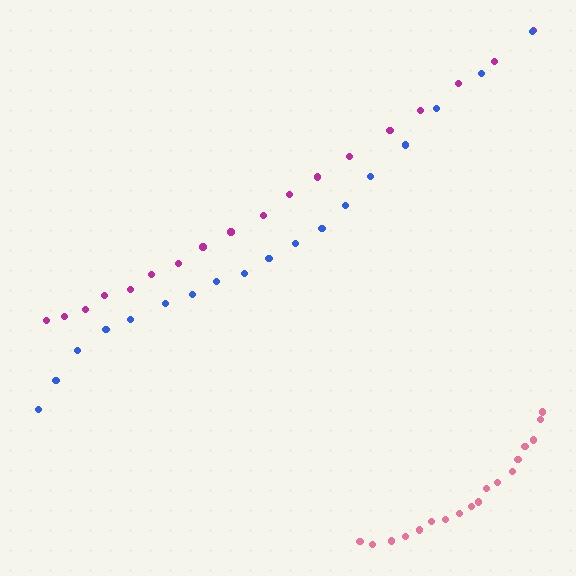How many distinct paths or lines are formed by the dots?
There are 3 distinct paths.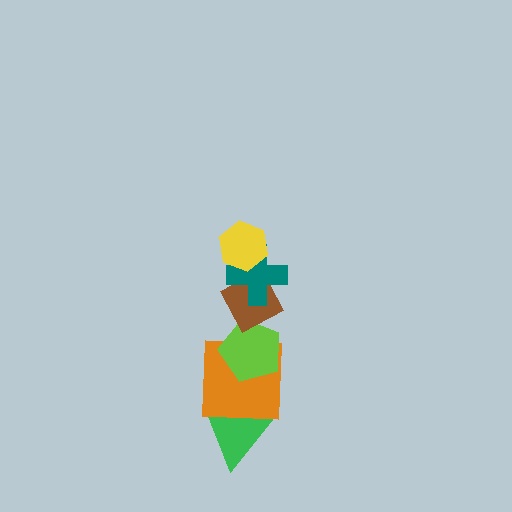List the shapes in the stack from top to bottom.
From top to bottom: the yellow hexagon, the teal cross, the brown diamond, the lime pentagon, the orange square, the green triangle.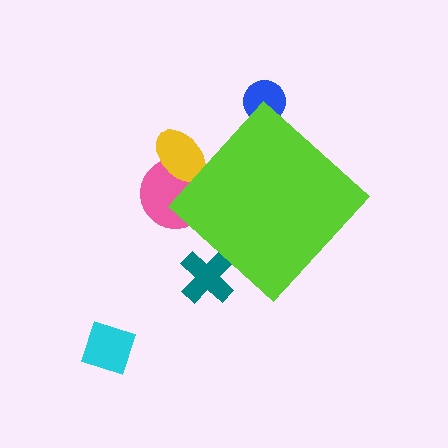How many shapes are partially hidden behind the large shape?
4 shapes are partially hidden.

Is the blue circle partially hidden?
Yes, the blue circle is partially hidden behind the lime diamond.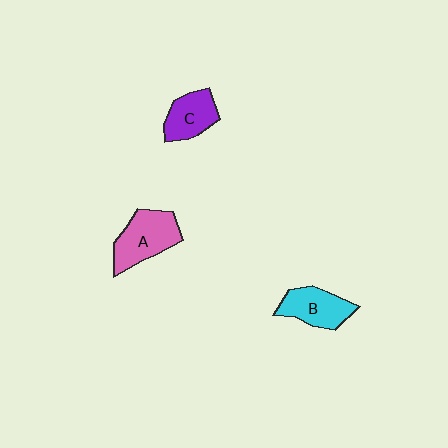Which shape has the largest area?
Shape A (pink).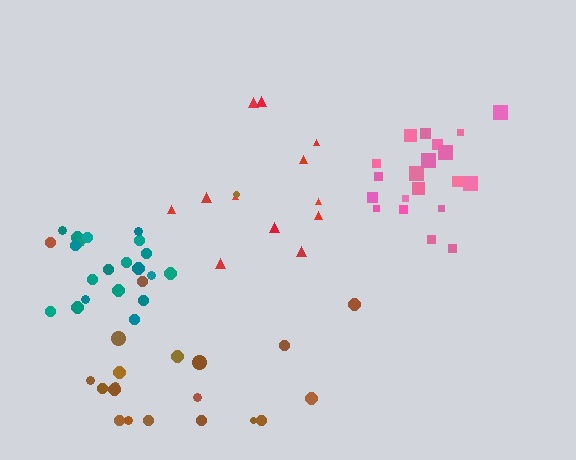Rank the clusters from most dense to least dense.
pink, teal, brown, red.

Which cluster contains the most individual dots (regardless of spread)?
Pink (21).